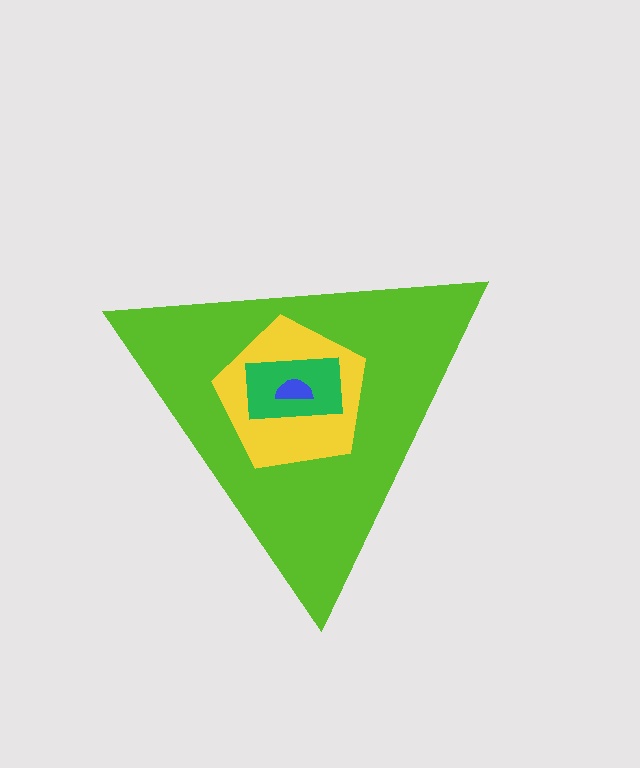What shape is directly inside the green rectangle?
The blue semicircle.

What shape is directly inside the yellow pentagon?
The green rectangle.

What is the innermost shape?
The blue semicircle.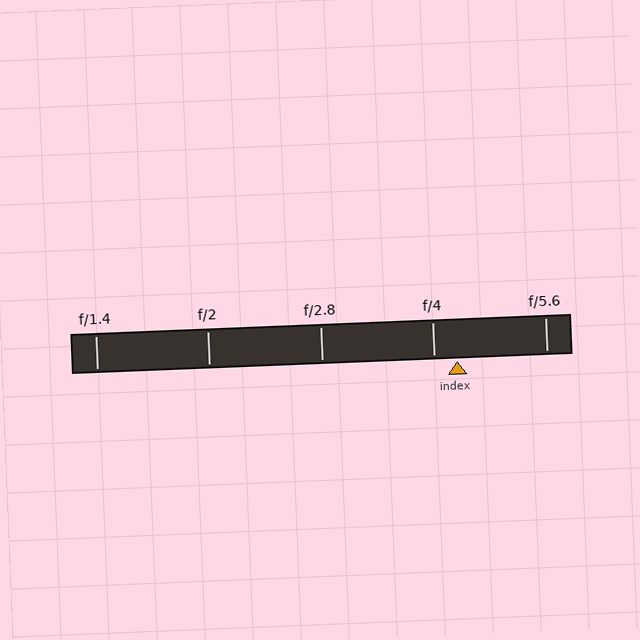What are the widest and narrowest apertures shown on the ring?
The widest aperture shown is f/1.4 and the narrowest is f/5.6.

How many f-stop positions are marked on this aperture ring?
There are 5 f-stop positions marked.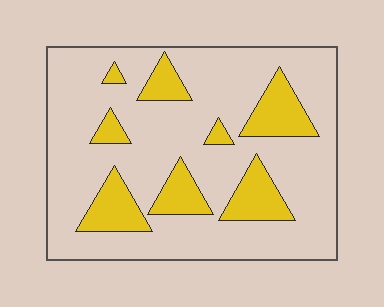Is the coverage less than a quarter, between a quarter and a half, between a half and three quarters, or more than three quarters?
Less than a quarter.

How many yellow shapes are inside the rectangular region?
8.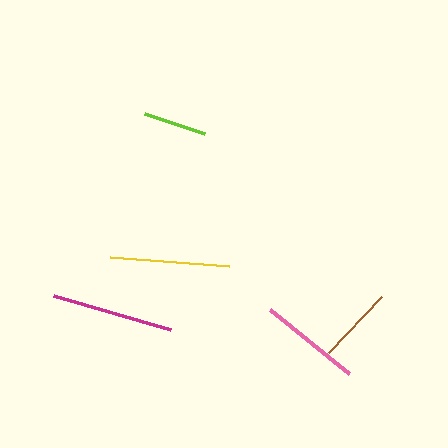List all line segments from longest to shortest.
From longest to shortest: magenta, yellow, pink, brown, lime.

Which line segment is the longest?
The magenta line is the longest at approximately 121 pixels.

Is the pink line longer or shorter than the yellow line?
The yellow line is longer than the pink line.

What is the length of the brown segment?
The brown segment is approximately 78 pixels long.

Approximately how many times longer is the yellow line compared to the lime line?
The yellow line is approximately 1.9 times the length of the lime line.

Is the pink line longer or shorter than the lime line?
The pink line is longer than the lime line.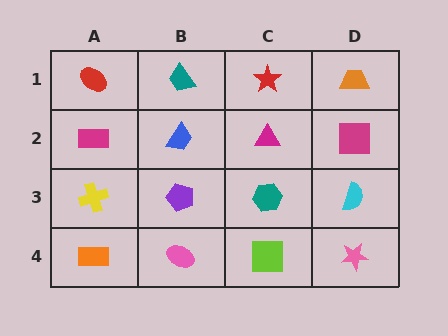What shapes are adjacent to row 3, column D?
A magenta square (row 2, column D), a pink star (row 4, column D), a teal hexagon (row 3, column C).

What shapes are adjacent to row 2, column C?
A red star (row 1, column C), a teal hexagon (row 3, column C), a blue trapezoid (row 2, column B), a magenta square (row 2, column D).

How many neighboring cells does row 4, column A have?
2.